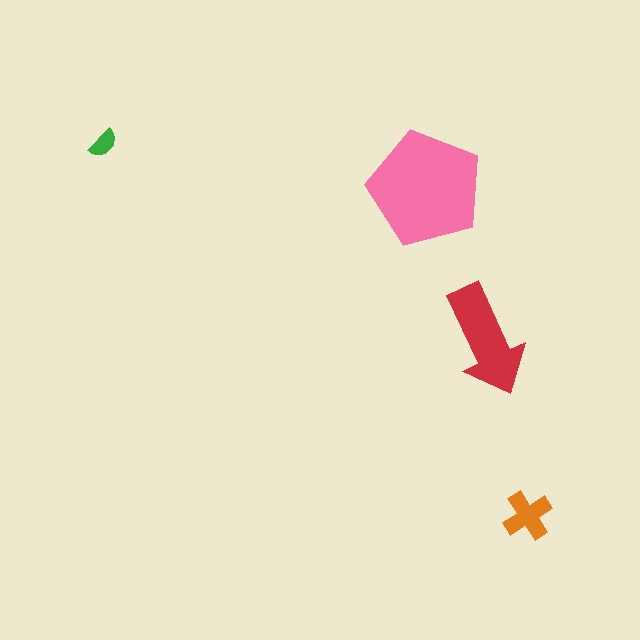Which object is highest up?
The green semicircle is topmost.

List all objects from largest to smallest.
The pink pentagon, the red arrow, the orange cross, the green semicircle.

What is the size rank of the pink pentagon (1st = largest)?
1st.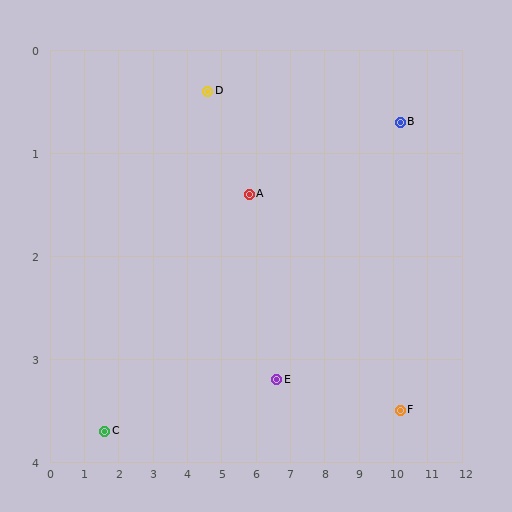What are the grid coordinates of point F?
Point F is at approximately (10.2, 3.5).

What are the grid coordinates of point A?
Point A is at approximately (5.8, 1.4).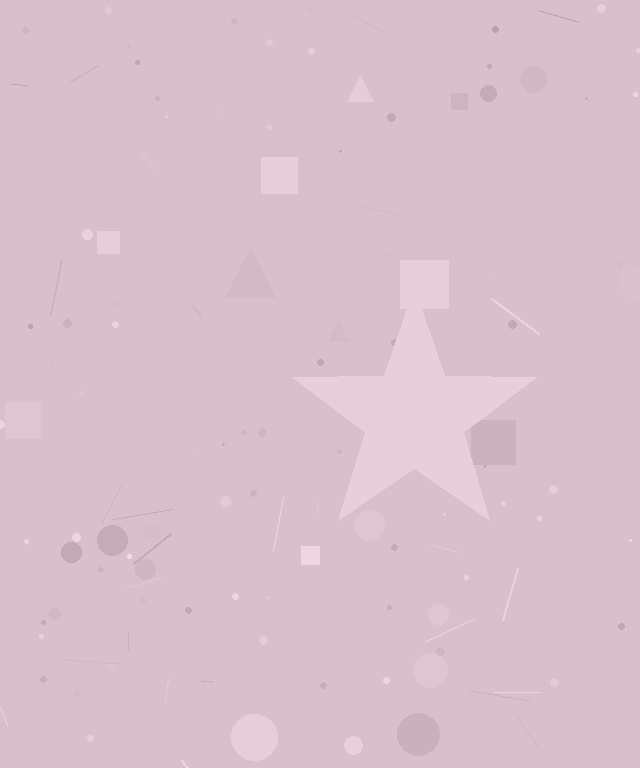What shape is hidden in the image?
A star is hidden in the image.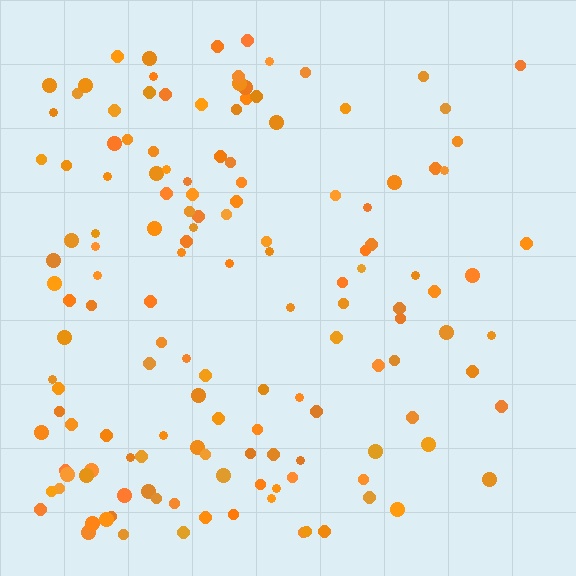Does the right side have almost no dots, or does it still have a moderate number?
Still a moderate number, just noticeably fewer than the left.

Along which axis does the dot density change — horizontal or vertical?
Horizontal.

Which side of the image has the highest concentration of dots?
The left.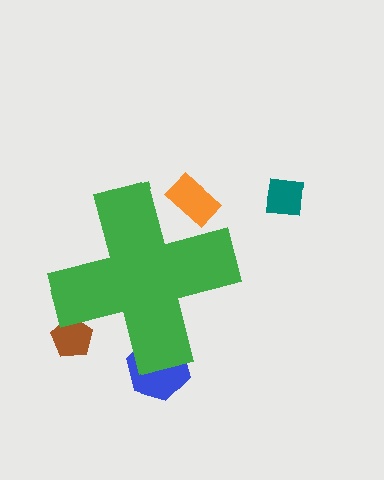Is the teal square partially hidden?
No, the teal square is fully visible.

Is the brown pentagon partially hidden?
Yes, the brown pentagon is partially hidden behind the green cross.